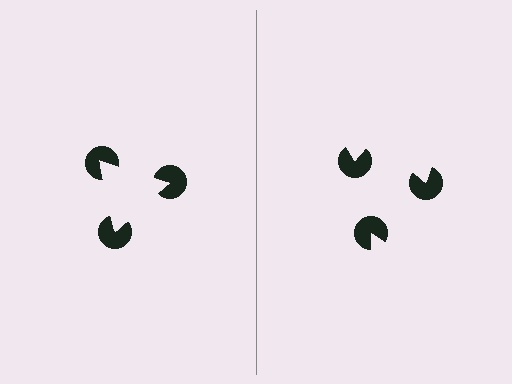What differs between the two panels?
The pac-man discs are positioned identically on both sides; only the wedge orientations differ. On the left they align to a triangle; on the right they are misaligned.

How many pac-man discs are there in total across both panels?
6 — 3 on each side.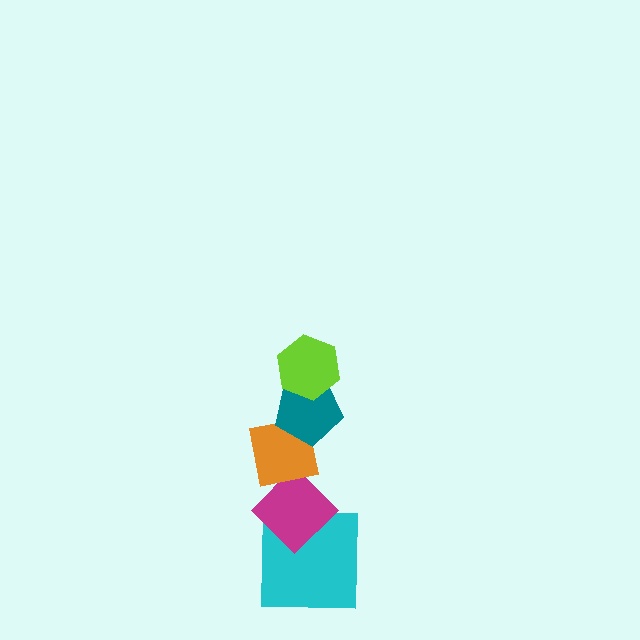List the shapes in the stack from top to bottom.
From top to bottom: the lime hexagon, the teal pentagon, the orange square, the magenta diamond, the cyan square.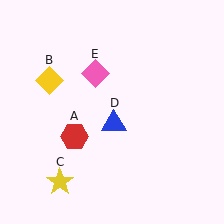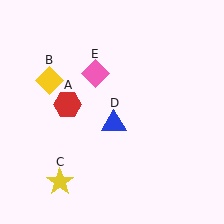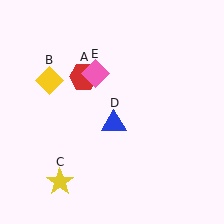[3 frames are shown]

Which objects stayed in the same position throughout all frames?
Yellow diamond (object B) and yellow star (object C) and blue triangle (object D) and pink diamond (object E) remained stationary.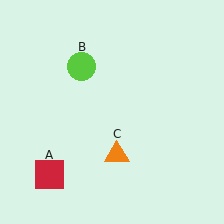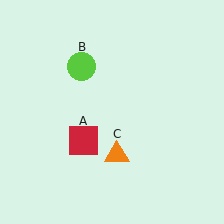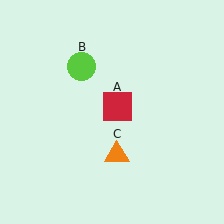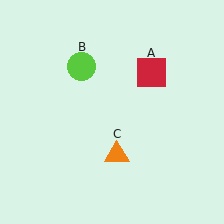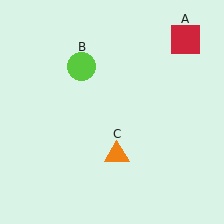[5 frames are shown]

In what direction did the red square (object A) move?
The red square (object A) moved up and to the right.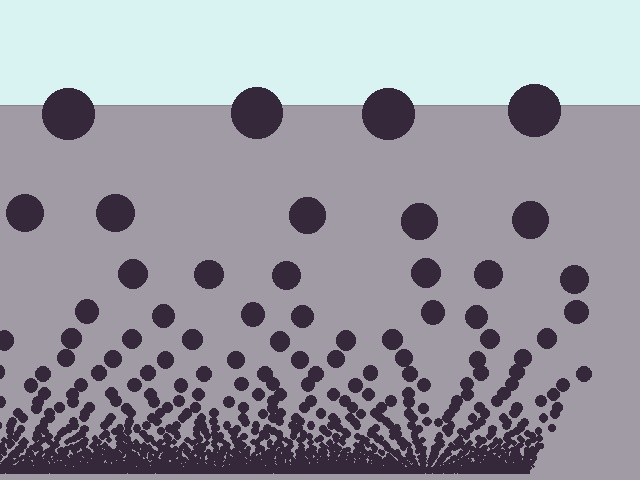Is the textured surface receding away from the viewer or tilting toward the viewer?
The surface appears to tilt toward the viewer. Texture elements get larger and sparser toward the top.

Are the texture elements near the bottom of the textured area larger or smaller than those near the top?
Smaller. The gradient is inverted — elements near the bottom are smaller and denser.